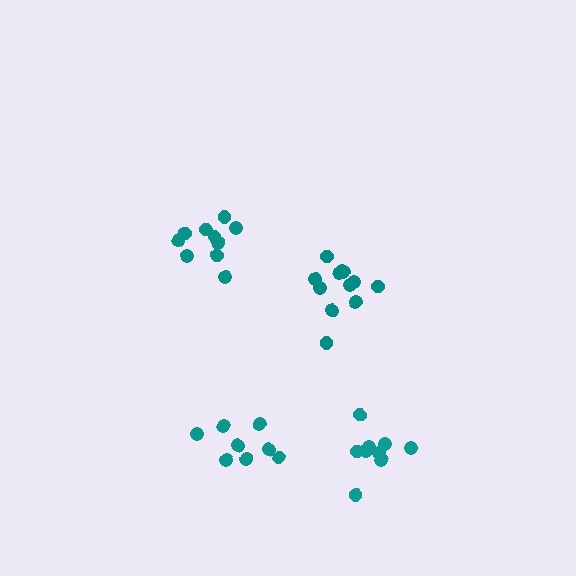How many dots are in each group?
Group 1: 10 dots, Group 2: 13 dots, Group 3: 9 dots, Group 4: 8 dots (40 total).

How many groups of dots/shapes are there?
There are 4 groups.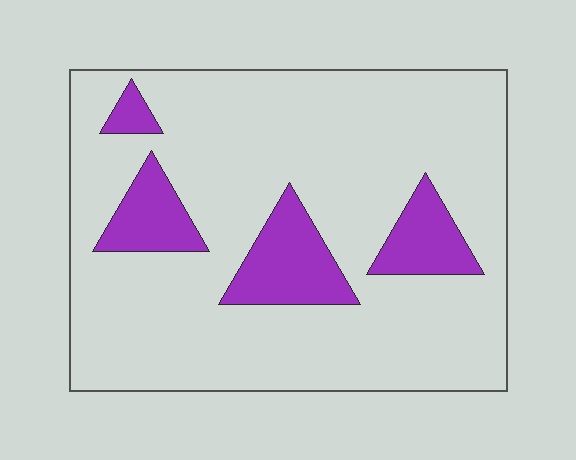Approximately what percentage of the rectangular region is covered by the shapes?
Approximately 15%.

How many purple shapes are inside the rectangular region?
4.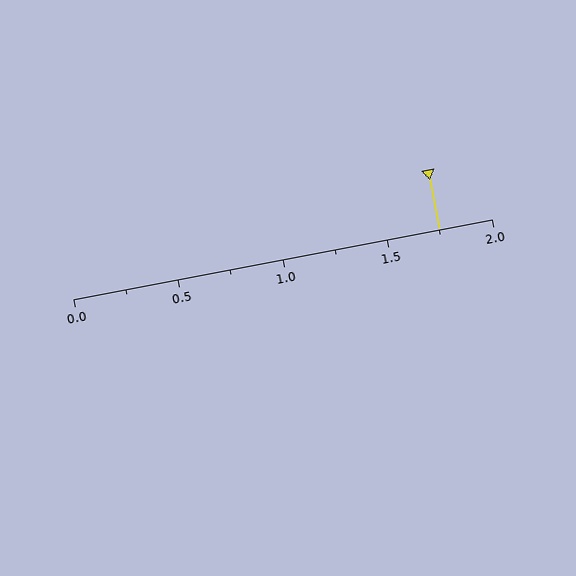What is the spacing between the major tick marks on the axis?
The major ticks are spaced 0.5 apart.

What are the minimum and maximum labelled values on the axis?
The axis runs from 0.0 to 2.0.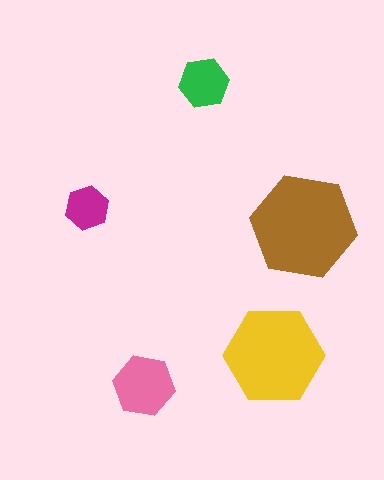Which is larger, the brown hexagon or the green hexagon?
The brown one.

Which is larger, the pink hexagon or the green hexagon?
The pink one.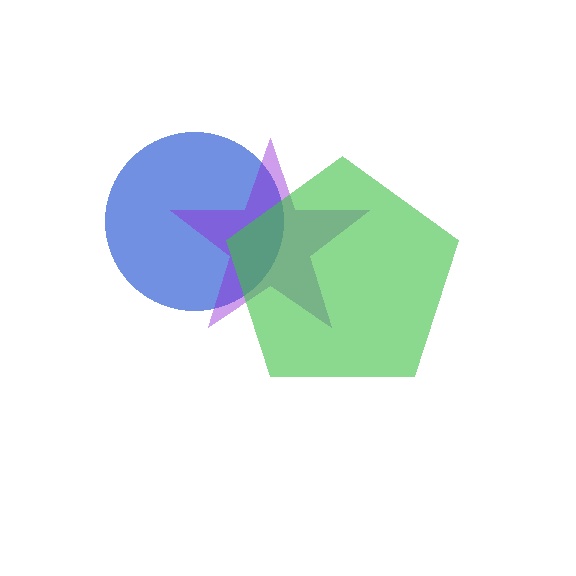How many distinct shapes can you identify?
There are 3 distinct shapes: a blue circle, a purple star, a green pentagon.